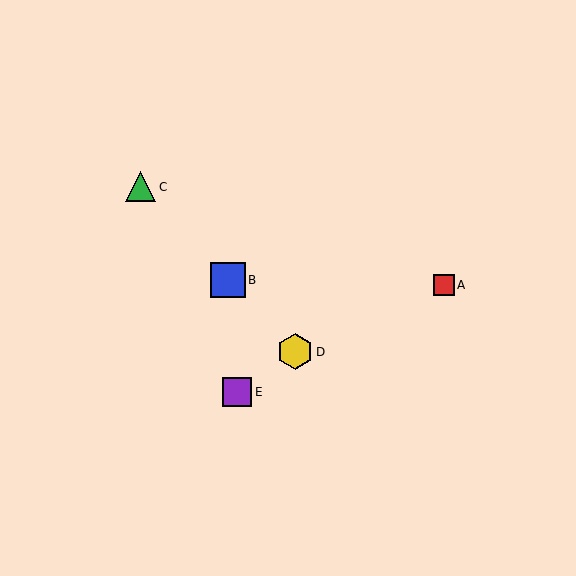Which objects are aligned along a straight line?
Objects B, C, D are aligned along a straight line.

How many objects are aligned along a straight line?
3 objects (B, C, D) are aligned along a straight line.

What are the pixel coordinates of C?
Object C is at (140, 187).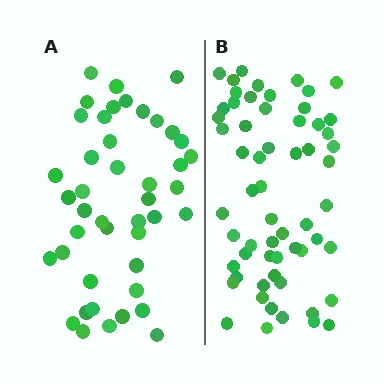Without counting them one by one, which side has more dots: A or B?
Region B (the right region) has more dots.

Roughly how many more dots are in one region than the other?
Region B has approximately 15 more dots than region A.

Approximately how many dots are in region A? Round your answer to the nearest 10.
About 40 dots. (The exact count is 44, which rounds to 40.)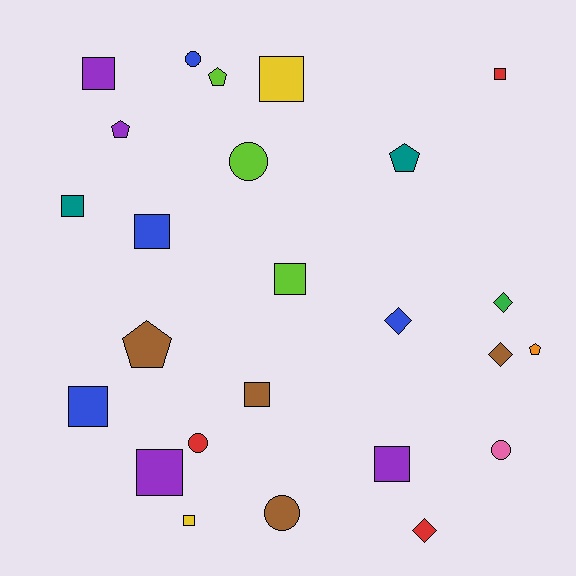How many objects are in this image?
There are 25 objects.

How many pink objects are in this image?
There is 1 pink object.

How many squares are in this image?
There are 11 squares.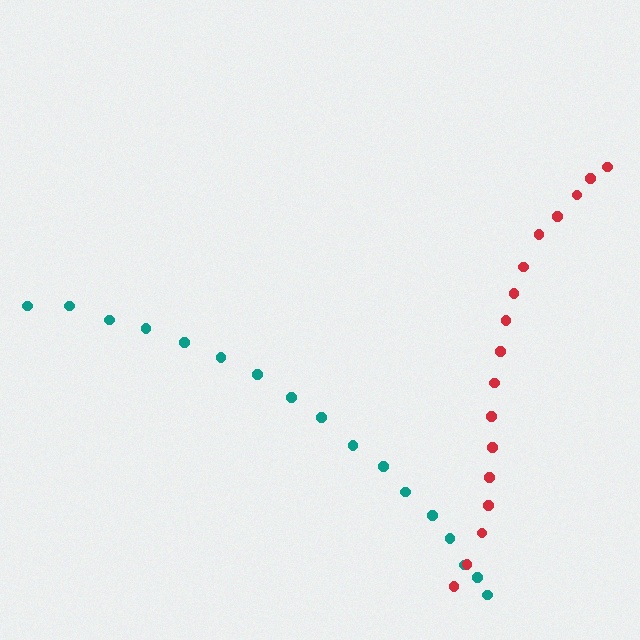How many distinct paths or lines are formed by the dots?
There are 2 distinct paths.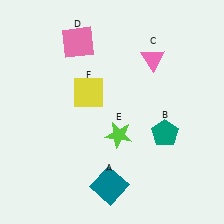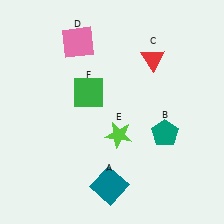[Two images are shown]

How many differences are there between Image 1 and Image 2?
There are 2 differences between the two images.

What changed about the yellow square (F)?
In Image 1, F is yellow. In Image 2, it changed to green.